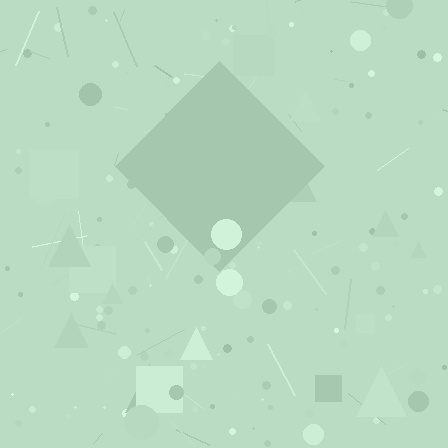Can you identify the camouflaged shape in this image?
The camouflaged shape is a diamond.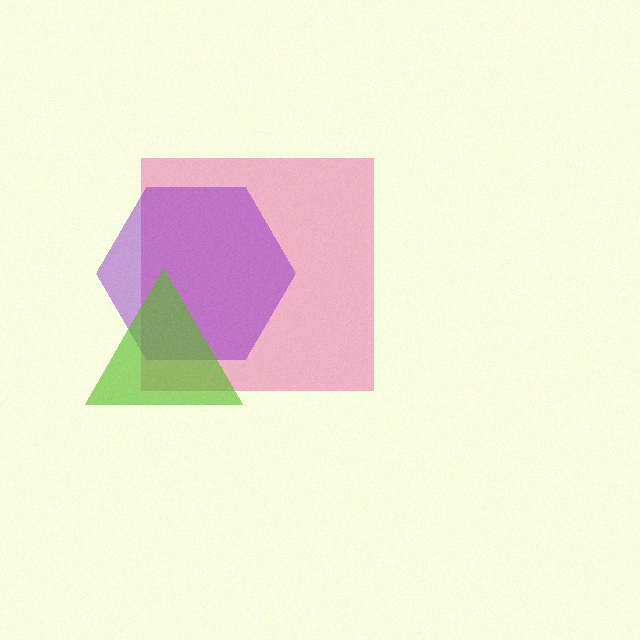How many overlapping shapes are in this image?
There are 3 overlapping shapes in the image.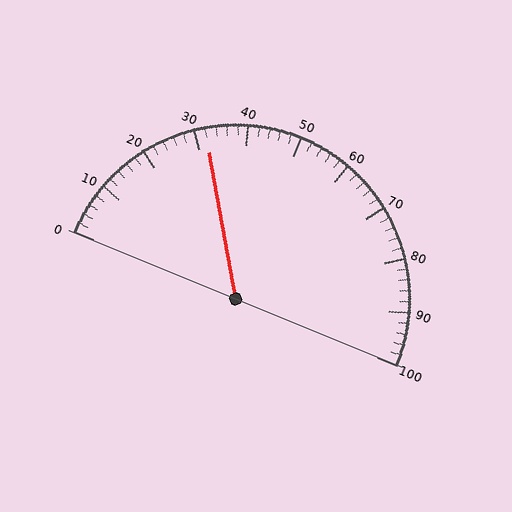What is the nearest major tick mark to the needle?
The nearest major tick mark is 30.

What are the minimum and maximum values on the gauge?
The gauge ranges from 0 to 100.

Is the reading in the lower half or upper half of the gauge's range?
The reading is in the lower half of the range (0 to 100).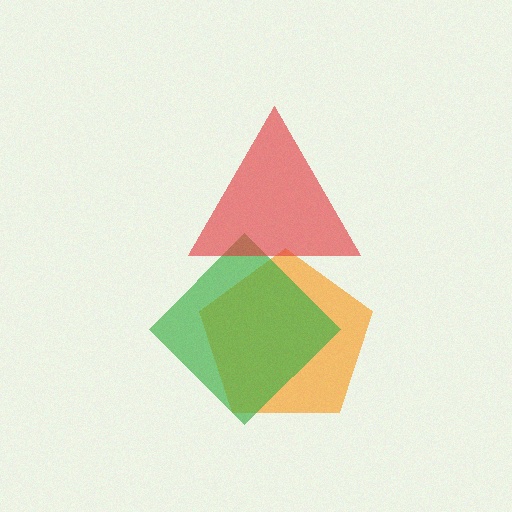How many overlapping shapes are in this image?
There are 3 overlapping shapes in the image.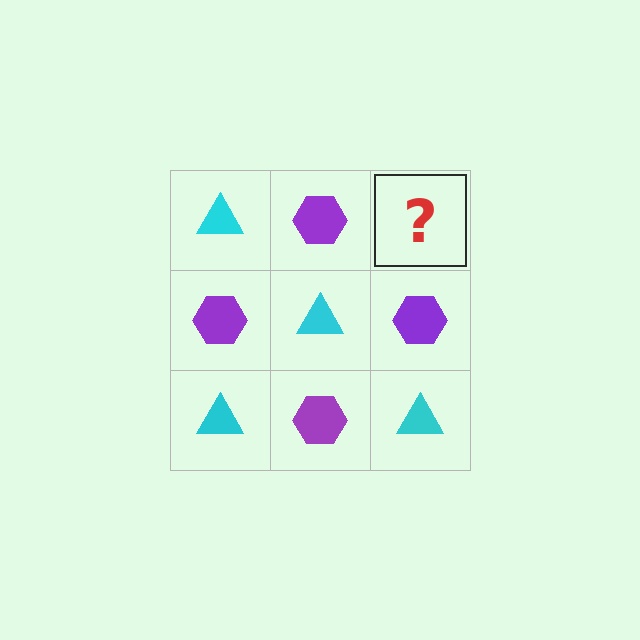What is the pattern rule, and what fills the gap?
The rule is that it alternates cyan triangle and purple hexagon in a checkerboard pattern. The gap should be filled with a cyan triangle.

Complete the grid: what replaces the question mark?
The question mark should be replaced with a cyan triangle.